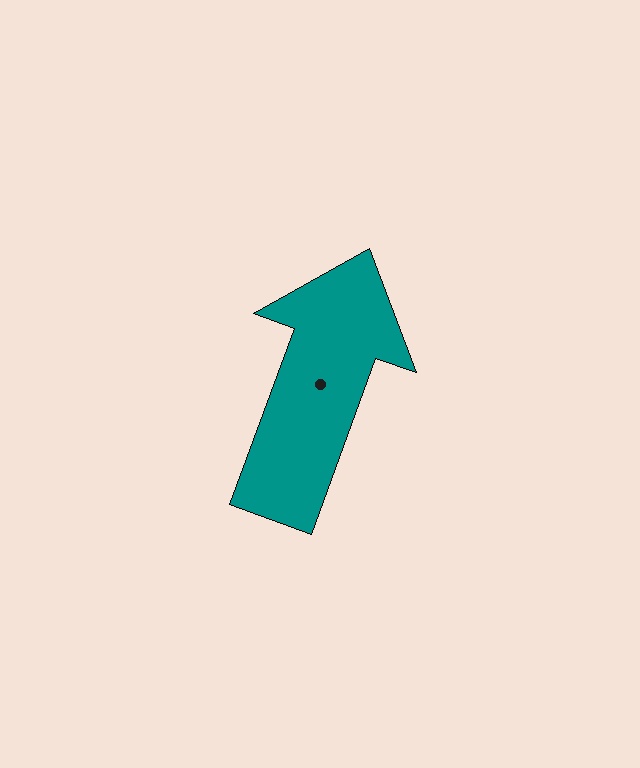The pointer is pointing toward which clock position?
Roughly 1 o'clock.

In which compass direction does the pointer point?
North.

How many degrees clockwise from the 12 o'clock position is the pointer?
Approximately 20 degrees.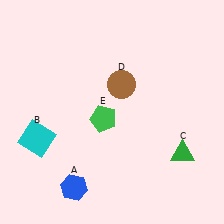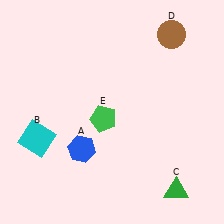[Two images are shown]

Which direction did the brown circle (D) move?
The brown circle (D) moved up.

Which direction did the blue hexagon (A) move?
The blue hexagon (A) moved up.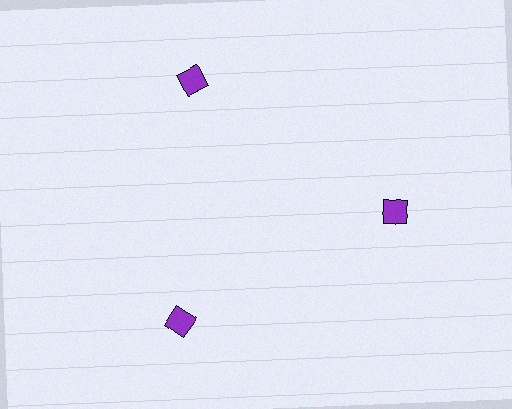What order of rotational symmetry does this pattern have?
This pattern has 3-fold rotational symmetry.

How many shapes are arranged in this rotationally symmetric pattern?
There are 3 shapes, arranged in 3 groups of 1.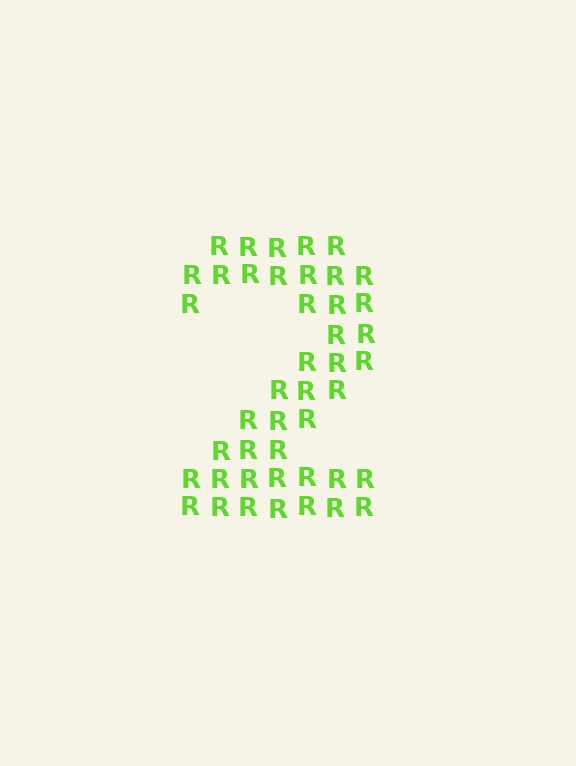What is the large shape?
The large shape is the digit 2.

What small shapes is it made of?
It is made of small letter R's.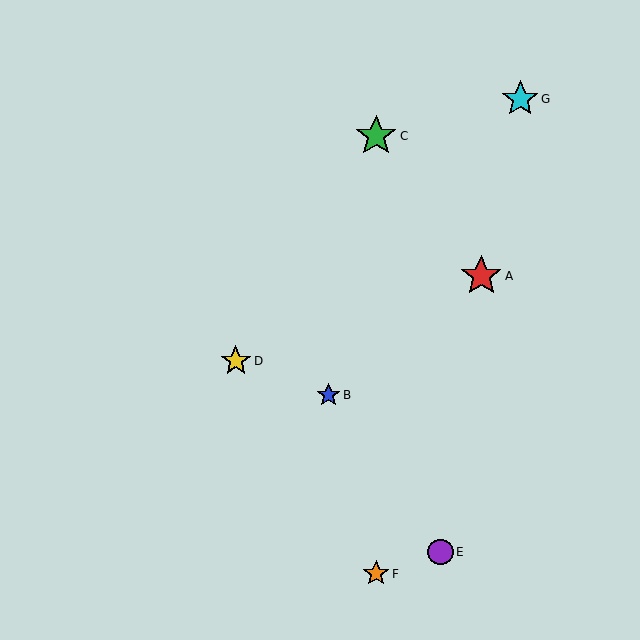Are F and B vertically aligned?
No, F is at x≈376 and B is at x≈328.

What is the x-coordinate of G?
Object G is at x≈520.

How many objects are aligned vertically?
2 objects (C, F) are aligned vertically.